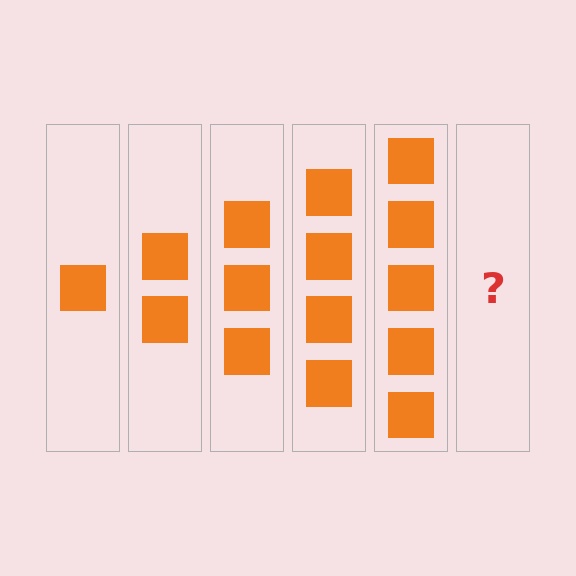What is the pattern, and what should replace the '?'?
The pattern is that each step adds one more square. The '?' should be 6 squares.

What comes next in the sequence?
The next element should be 6 squares.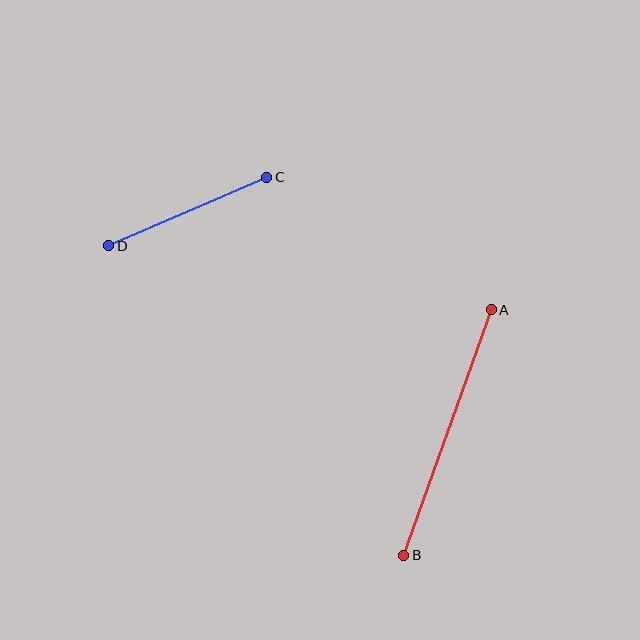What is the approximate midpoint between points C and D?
The midpoint is at approximately (188, 211) pixels.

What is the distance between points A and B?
The distance is approximately 261 pixels.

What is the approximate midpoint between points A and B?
The midpoint is at approximately (447, 433) pixels.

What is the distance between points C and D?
The distance is approximately 172 pixels.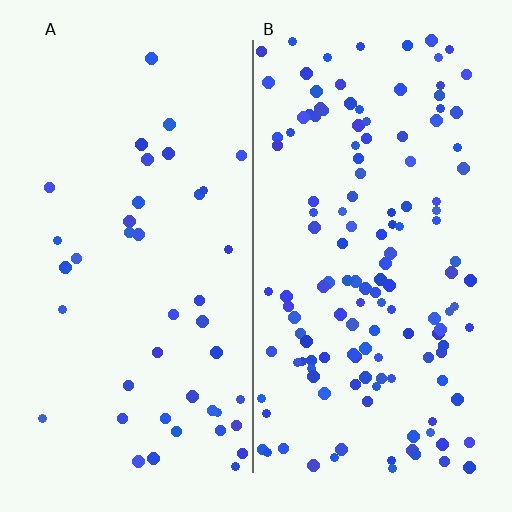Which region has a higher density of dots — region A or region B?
B (the right).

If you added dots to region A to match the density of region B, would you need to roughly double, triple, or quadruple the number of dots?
Approximately triple.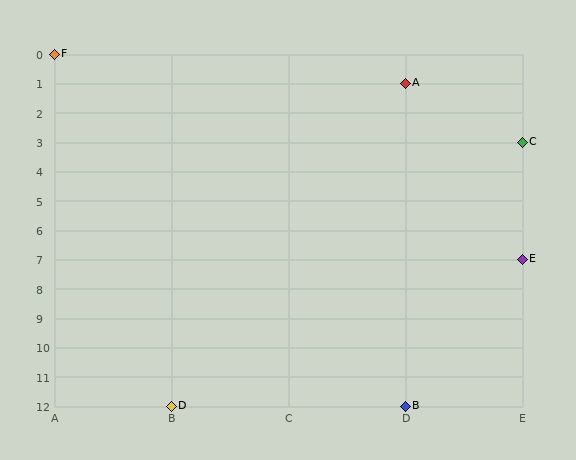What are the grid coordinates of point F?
Point F is at grid coordinates (A, 0).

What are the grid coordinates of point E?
Point E is at grid coordinates (E, 7).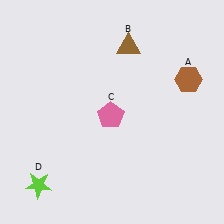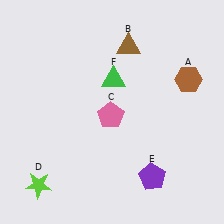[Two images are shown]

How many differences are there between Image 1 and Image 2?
There are 2 differences between the two images.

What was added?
A purple pentagon (E), a green triangle (F) were added in Image 2.